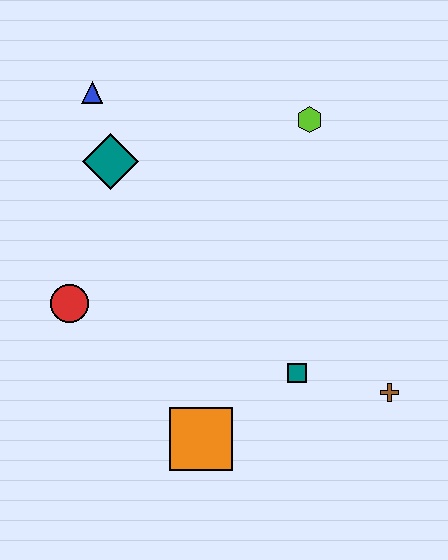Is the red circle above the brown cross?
Yes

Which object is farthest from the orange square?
The blue triangle is farthest from the orange square.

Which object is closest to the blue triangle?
The teal diamond is closest to the blue triangle.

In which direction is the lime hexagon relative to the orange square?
The lime hexagon is above the orange square.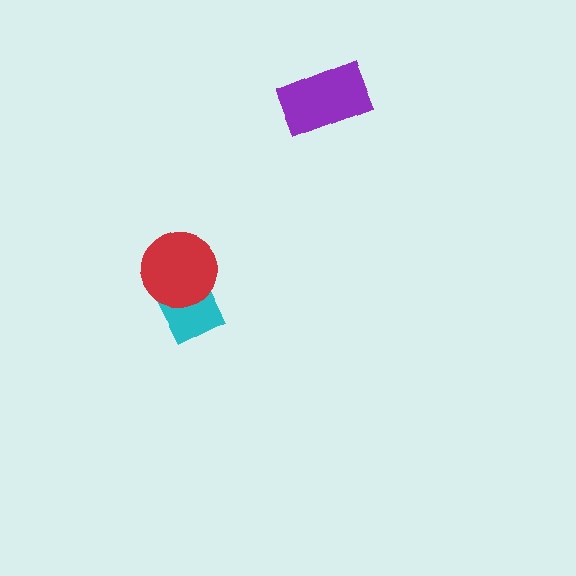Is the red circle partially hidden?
No, no other shape covers it.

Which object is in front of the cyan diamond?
The red circle is in front of the cyan diamond.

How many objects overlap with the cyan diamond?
1 object overlaps with the cyan diamond.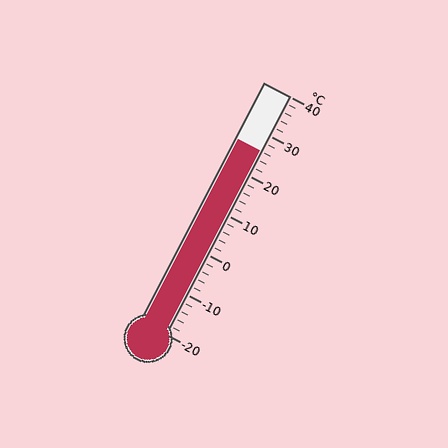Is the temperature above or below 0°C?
The temperature is above 0°C.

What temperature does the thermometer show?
The thermometer shows approximately 26°C.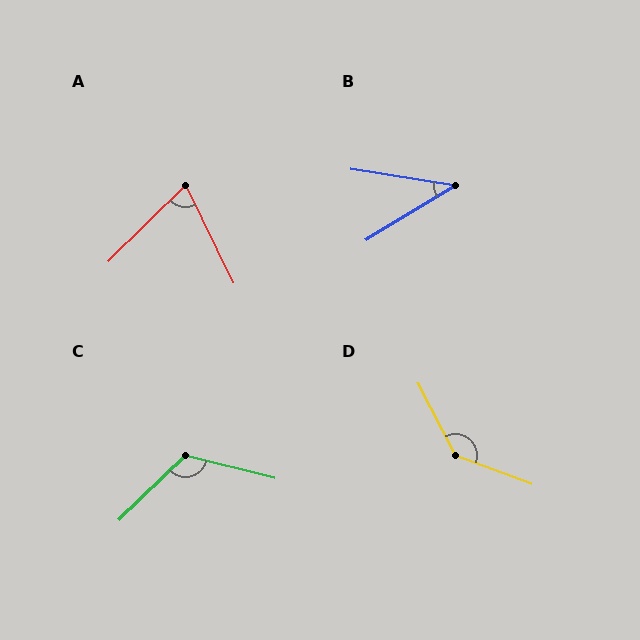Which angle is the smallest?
B, at approximately 41 degrees.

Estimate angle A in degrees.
Approximately 71 degrees.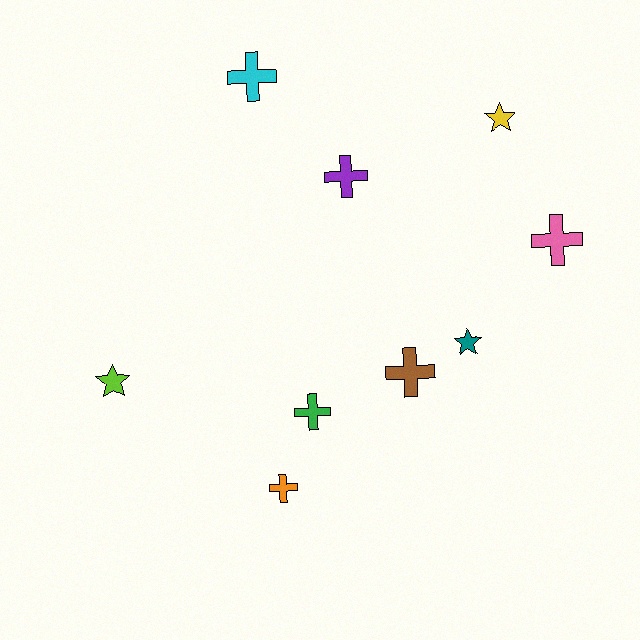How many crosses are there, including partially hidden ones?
There are 6 crosses.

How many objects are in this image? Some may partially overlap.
There are 9 objects.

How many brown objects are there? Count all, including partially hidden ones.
There is 1 brown object.